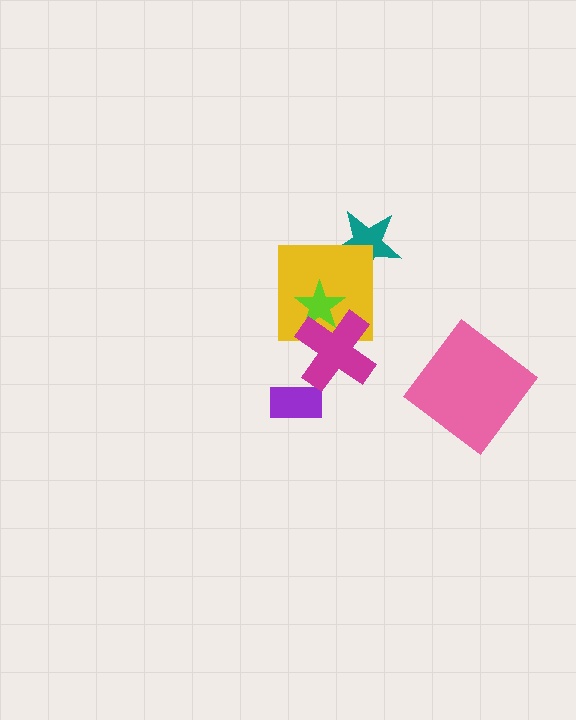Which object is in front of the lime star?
The magenta cross is in front of the lime star.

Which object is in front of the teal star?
The yellow square is in front of the teal star.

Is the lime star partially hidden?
Yes, it is partially covered by another shape.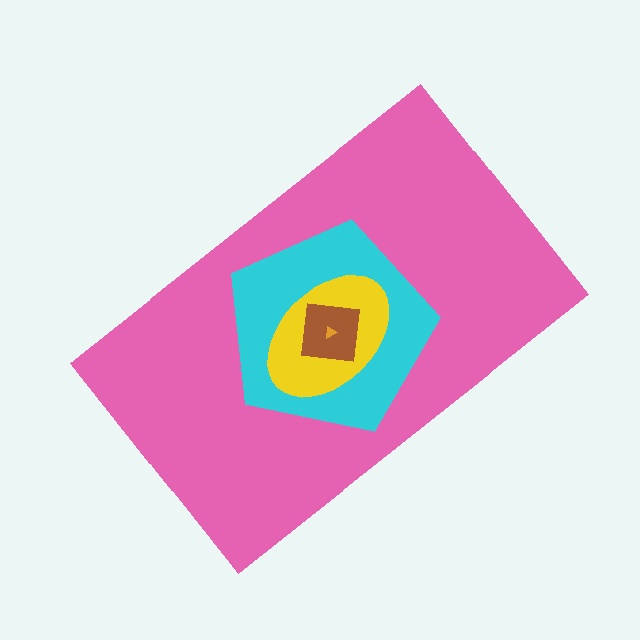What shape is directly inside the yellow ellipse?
The brown square.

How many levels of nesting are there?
5.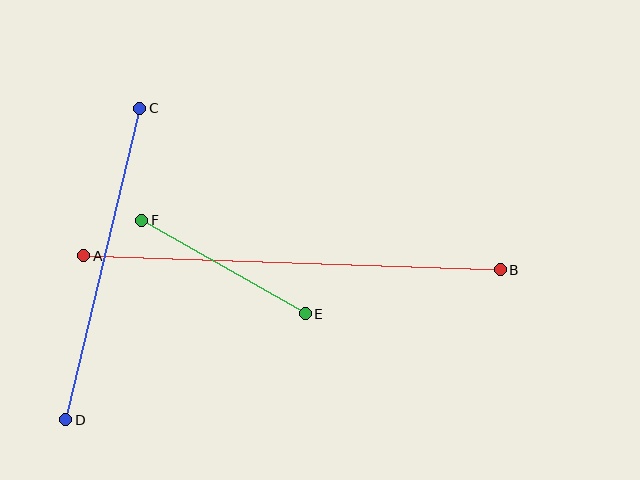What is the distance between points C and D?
The distance is approximately 320 pixels.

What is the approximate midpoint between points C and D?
The midpoint is at approximately (103, 264) pixels.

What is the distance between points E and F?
The distance is approximately 188 pixels.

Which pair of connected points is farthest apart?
Points A and B are farthest apart.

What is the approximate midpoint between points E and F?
The midpoint is at approximately (223, 267) pixels.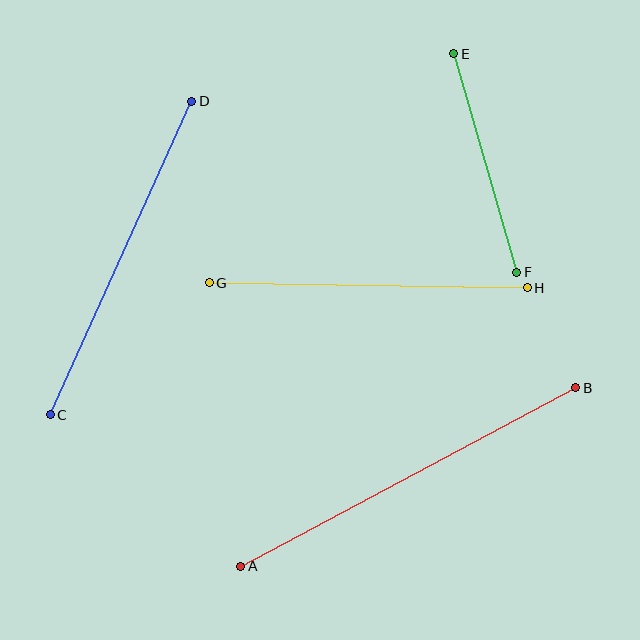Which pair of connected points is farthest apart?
Points A and B are farthest apart.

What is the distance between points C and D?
The distance is approximately 344 pixels.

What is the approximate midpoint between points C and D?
The midpoint is at approximately (121, 258) pixels.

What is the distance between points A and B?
The distance is approximately 380 pixels.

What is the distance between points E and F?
The distance is approximately 228 pixels.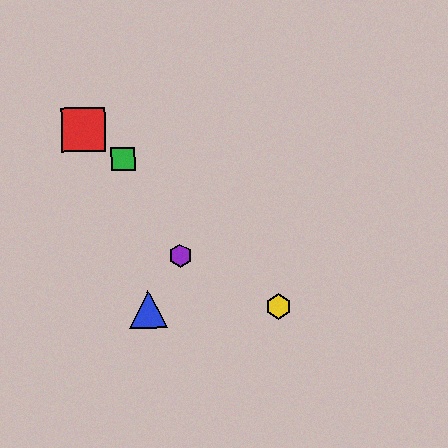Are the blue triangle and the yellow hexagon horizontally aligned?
Yes, both are at y≈309.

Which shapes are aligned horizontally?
The blue triangle, the yellow hexagon are aligned horizontally.